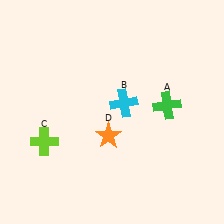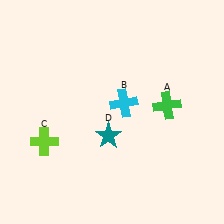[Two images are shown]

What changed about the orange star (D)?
In Image 1, D is orange. In Image 2, it changed to teal.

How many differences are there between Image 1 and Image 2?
There is 1 difference between the two images.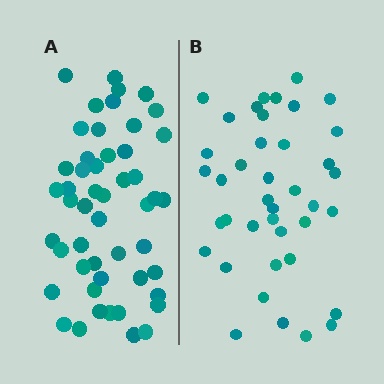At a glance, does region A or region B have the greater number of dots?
Region A (the left region) has more dots.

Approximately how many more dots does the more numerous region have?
Region A has roughly 10 or so more dots than region B.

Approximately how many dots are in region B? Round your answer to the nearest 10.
About 40 dots.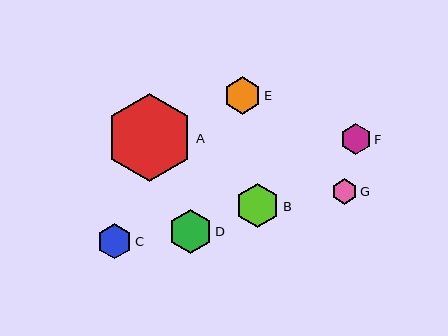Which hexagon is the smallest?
Hexagon G is the smallest with a size of approximately 25 pixels.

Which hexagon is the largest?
Hexagon A is the largest with a size of approximately 87 pixels.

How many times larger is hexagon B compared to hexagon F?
Hexagon B is approximately 1.4 times the size of hexagon F.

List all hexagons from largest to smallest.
From largest to smallest: A, B, D, E, C, F, G.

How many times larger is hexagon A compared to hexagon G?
Hexagon A is approximately 3.4 times the size of hexagon G.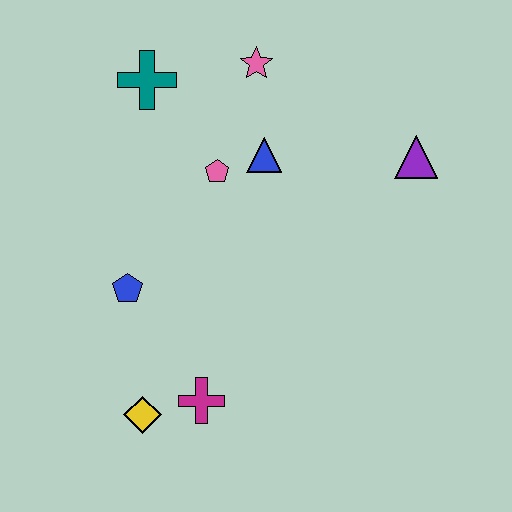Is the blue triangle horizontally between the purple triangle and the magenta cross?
Yes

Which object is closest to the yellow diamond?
The magenta cross is closest to the yellow diamond.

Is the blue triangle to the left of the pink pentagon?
No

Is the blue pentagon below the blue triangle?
Yes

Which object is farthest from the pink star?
The yellow diamond is farthest from the pink star.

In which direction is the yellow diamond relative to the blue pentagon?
The yellow diamond is below the blue pentagon.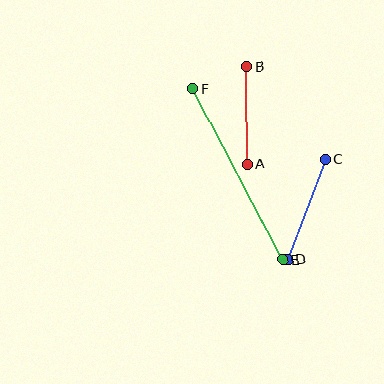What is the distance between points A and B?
The distance is approximately 98 pixels.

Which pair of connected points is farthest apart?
Points E and F are farthest apart.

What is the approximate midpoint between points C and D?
The midpoint is at approximately (306, 209) pixels.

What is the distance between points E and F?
The distance is approximately 193 pixels.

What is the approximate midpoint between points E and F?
The midpoint is at approximately (238, 175) pixels.